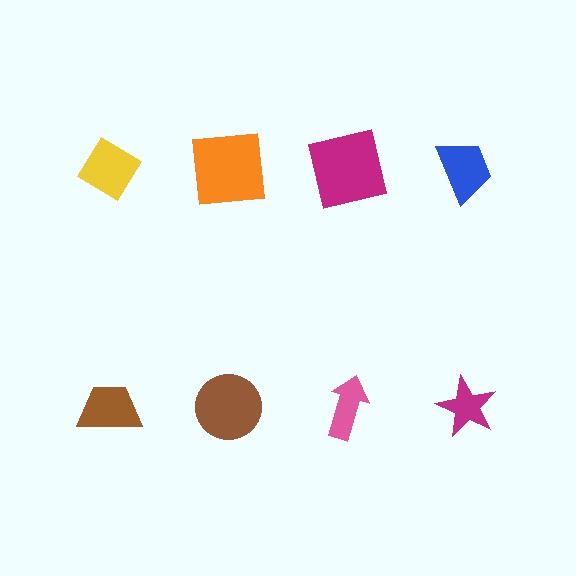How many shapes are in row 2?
4 shapes.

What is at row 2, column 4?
A magenta star.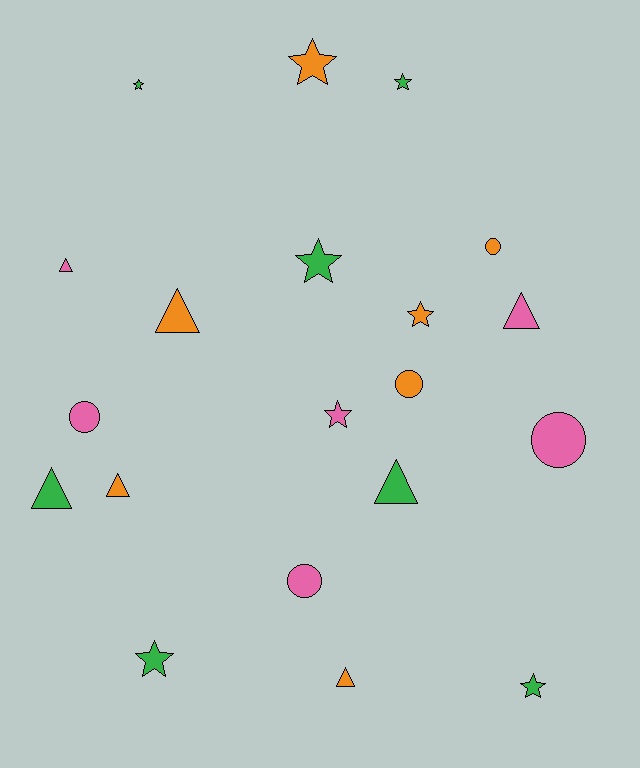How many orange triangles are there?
There are 3 orange triangles.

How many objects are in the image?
There are 20 objects.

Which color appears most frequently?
Green, with 7 objects.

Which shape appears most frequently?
Star, with 8 objects.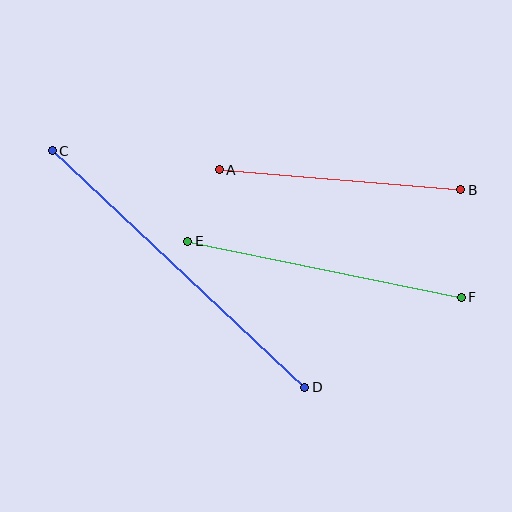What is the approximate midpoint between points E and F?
The midpoint is at approximately (324, 269) pixels.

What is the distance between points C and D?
The distance is approximately 346 pixels.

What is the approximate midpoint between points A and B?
The midpoint is at approximately (340, 180) pixels.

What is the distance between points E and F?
The distance is approximately 279 pixels.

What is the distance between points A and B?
The distance is approximately 242 pixels.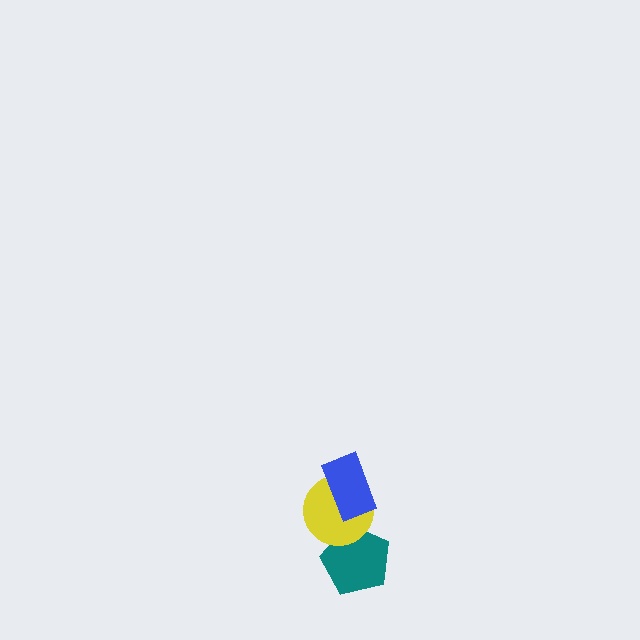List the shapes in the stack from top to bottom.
From top to bottom: the blue rectangle, the yellow circle, the teal pentagon.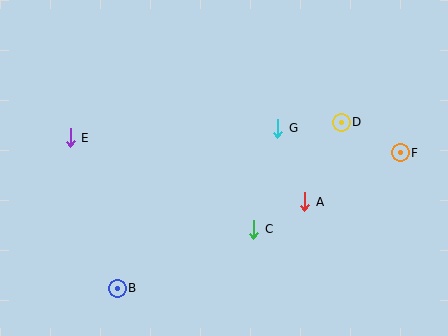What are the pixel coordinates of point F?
Point F is at (400, 153).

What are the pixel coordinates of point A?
Point A is at (305, 202).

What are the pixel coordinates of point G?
Point G is at (278, 128).